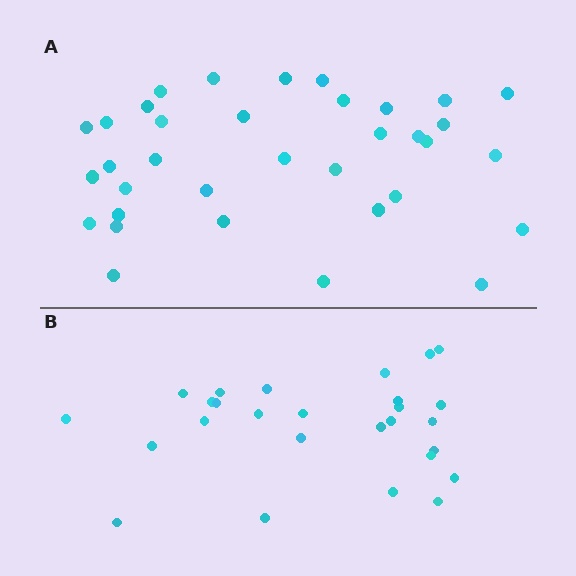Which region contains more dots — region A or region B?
Region A (the top region) has more dots.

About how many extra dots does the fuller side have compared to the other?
Region A has roughly 8 or so more dots than region B.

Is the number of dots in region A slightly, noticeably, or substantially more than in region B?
Region A has noticeably more, but not dramatically so. The ratio is roughly 1.3 to 1.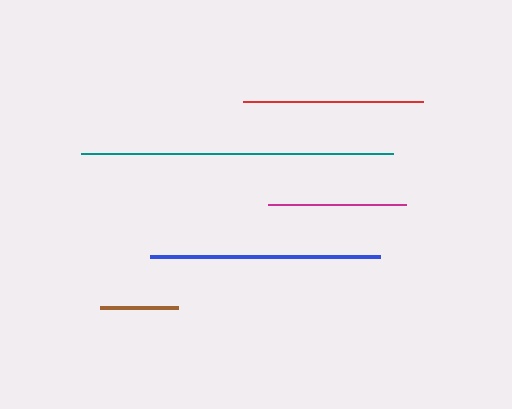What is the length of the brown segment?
The brown segment is approximately 78 pixels long.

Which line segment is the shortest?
The brown line is the shortest at approximately 78 pixels.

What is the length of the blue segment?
The blue segment is approximately 230 pixels long.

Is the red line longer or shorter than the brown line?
The red line is longer than the brown line.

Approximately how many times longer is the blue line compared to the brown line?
The blue line is approximately 3.0 times the length of the brown line.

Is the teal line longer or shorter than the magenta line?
The teal line is longer than the magenta line.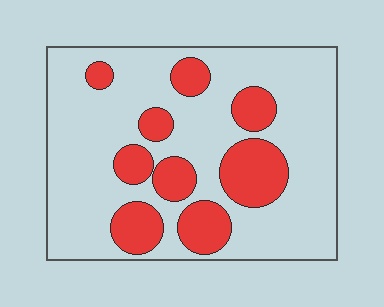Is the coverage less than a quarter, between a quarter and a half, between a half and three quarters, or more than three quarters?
Between a quarter and a half.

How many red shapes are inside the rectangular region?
9.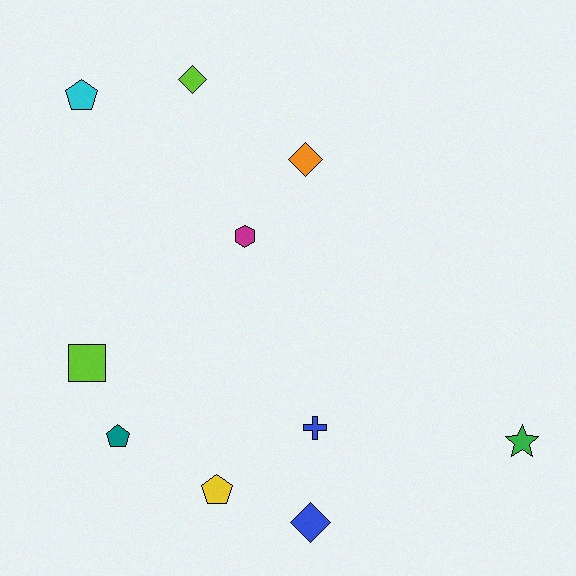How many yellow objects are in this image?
There is 1 yellow object.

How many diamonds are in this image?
There are 3 diamonds.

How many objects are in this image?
There are 10 objects.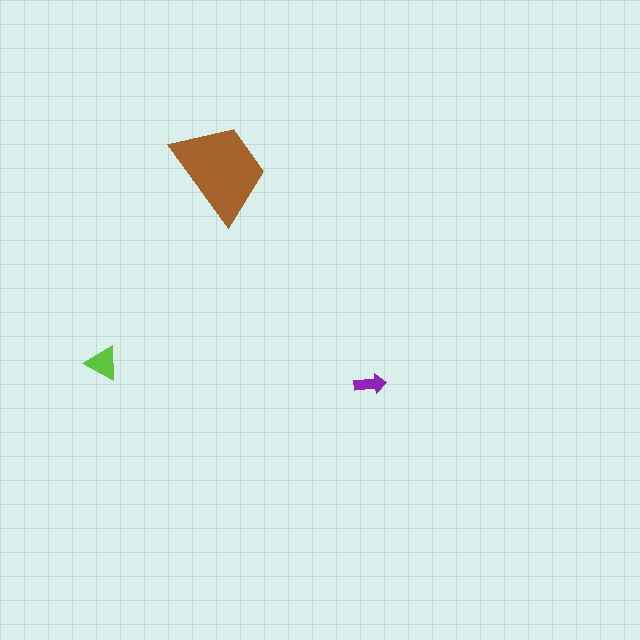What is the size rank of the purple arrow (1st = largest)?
3rd.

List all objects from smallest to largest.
The purple arrow, the lime triangle, the brown trapezoid.